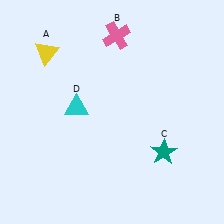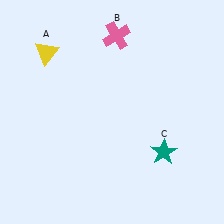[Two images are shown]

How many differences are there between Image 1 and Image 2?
There is 1 difference between the two images.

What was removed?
The cyan triangle (D) was removed in Image 2.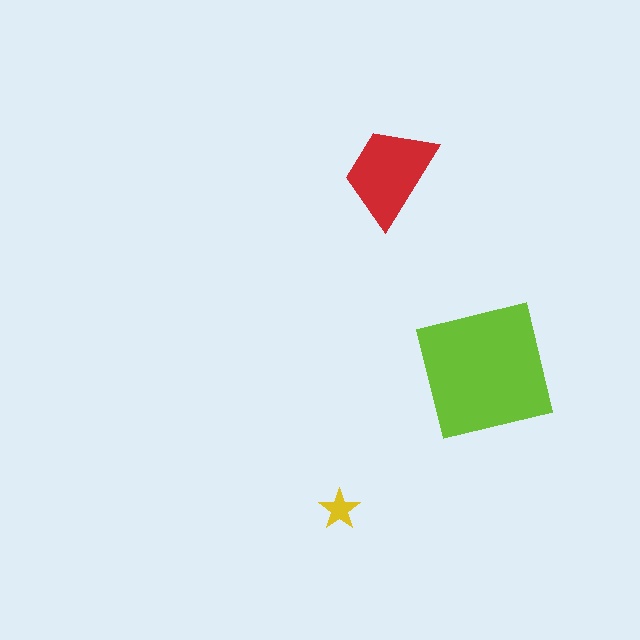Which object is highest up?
The red trapezoid is topmost.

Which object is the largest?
The lime square.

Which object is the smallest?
The yellow star.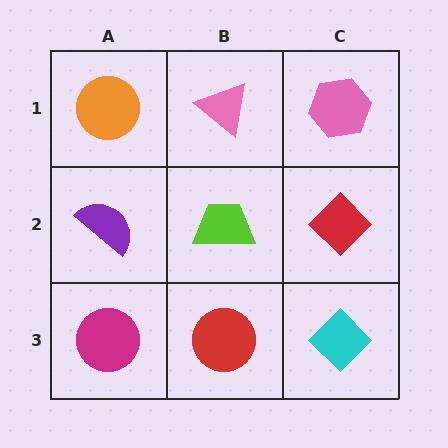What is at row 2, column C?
A red diamond.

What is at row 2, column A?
A purple semicircle.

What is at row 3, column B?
A red circle.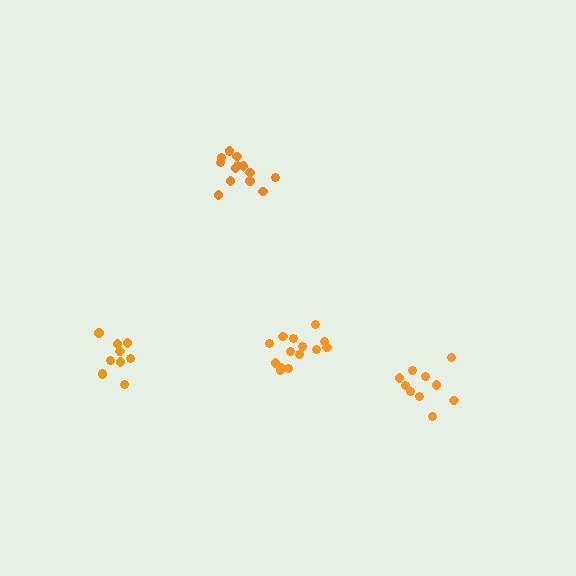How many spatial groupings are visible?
There are 4 spatial groupings.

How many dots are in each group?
Group 1: 14 dots, Group 2: 14 dots, Group 3: 10 dots, Group 4: 10 dots (48 total).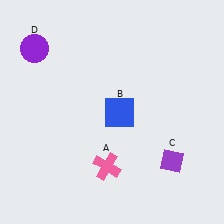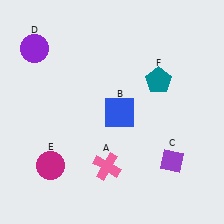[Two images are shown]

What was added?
A magenta circle (E), a teal pentagon (F) were added in Image 2.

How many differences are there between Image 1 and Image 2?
There are 2 differences between the two images.